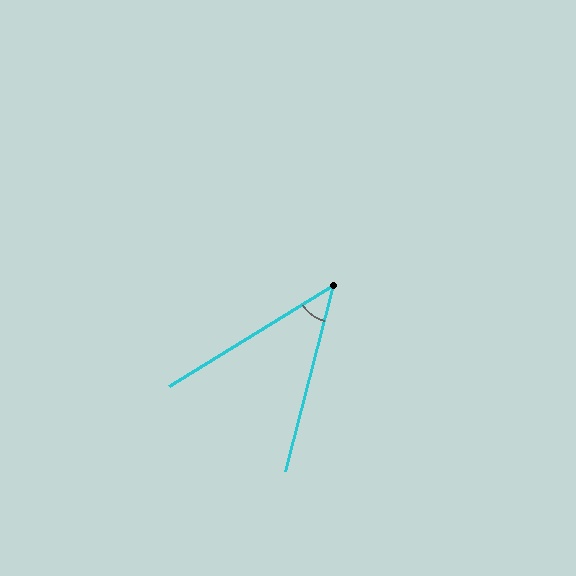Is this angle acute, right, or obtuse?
It is acute.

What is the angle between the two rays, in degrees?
Approximately 44 degrees.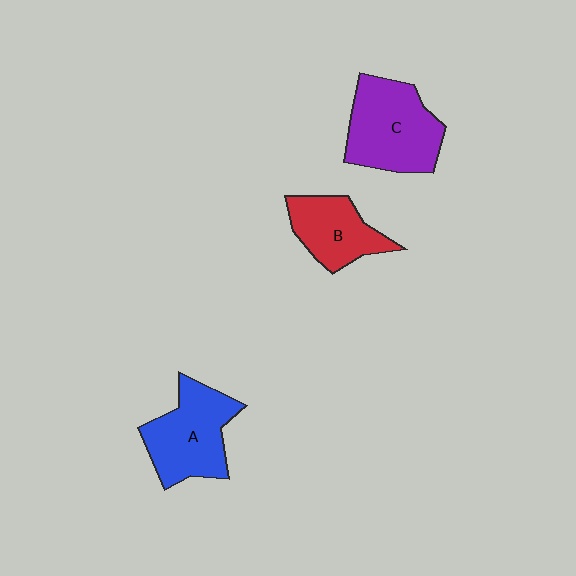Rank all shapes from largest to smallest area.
From largest to smallest: C (purple), A (blue), B (red).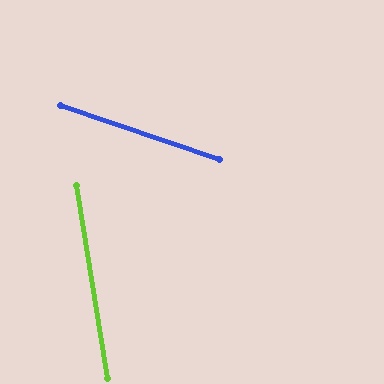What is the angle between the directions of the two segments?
Approximately 62 degrees.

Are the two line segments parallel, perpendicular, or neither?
Neither parallel nor perpendicular — they differ by about 62°.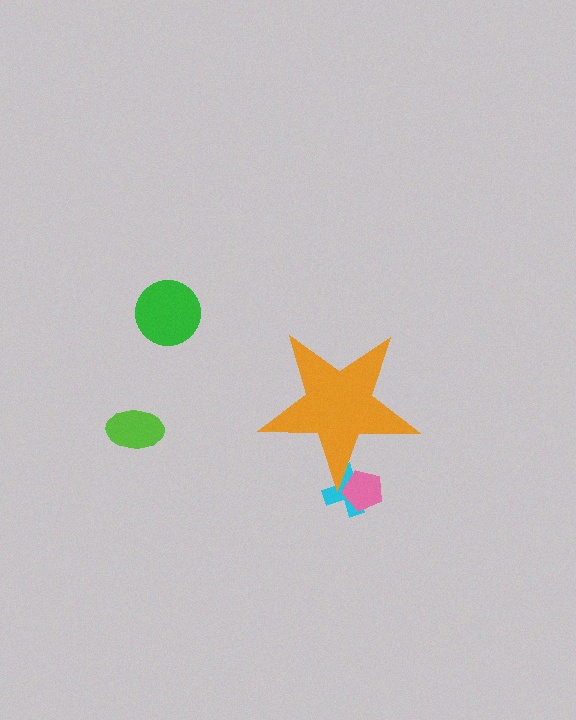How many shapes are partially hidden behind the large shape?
2 shapes are partially hidden.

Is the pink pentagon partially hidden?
Yes, the pink pentagon is partially hidden behind the orange star.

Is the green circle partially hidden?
No, the green circle is fully visible.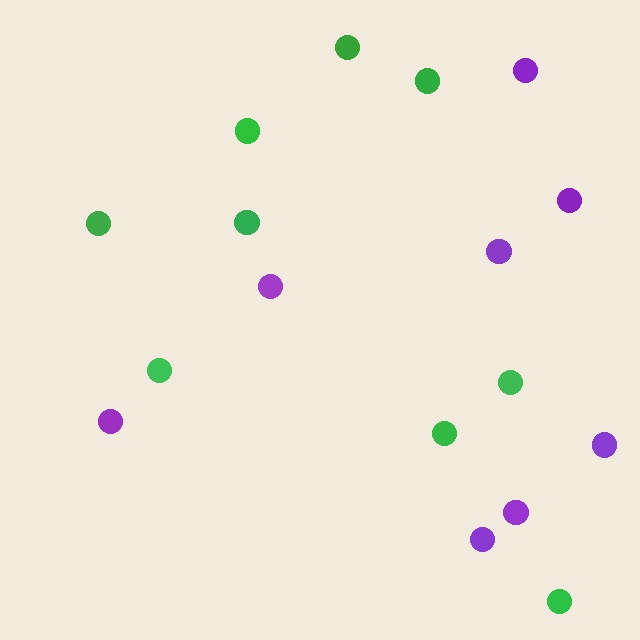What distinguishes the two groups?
There are 2 groups: one group of purple circles (8) and one group of green circles (9).